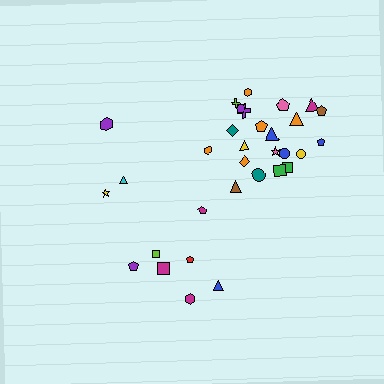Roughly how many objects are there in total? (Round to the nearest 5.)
Roughly 30 objects in total.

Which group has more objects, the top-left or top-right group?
The top-right group.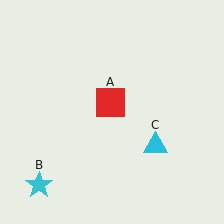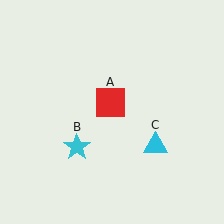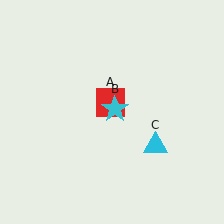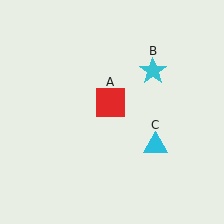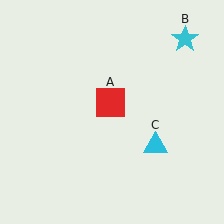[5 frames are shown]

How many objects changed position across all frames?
1 object changed position: cyan star (object B).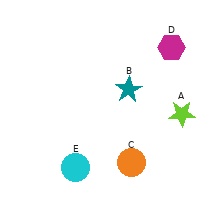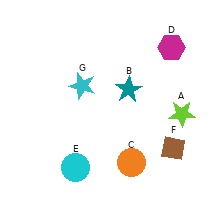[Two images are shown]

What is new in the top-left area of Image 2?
A cyan star (G) was added in the top-left area of Image 2.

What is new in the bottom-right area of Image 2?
A brown diamond (F) was added in the bottom-right area of Image 2.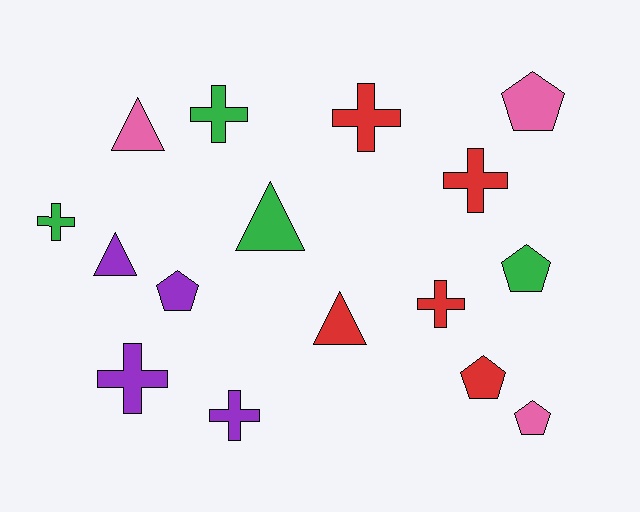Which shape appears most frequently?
Cross, with 7 objects.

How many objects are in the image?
There are 16 objects.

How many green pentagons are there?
There is 1 green pentagon.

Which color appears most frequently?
Red, with 5 objects.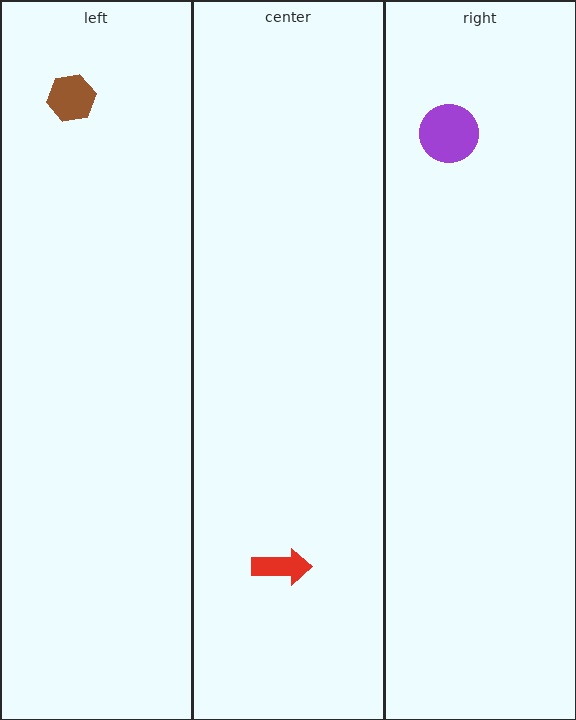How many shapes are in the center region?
1.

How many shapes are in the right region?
1.